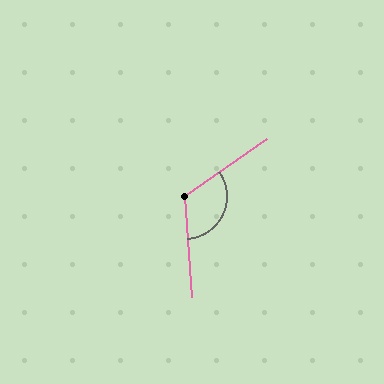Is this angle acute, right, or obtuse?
It is obtuse.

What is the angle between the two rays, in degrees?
Approximately 121 degrees.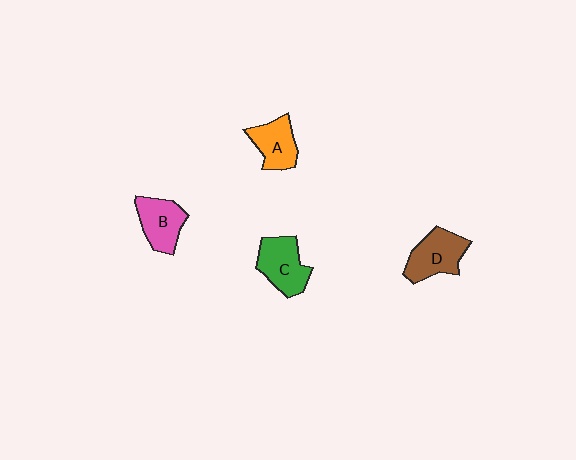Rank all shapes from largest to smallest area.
From largest to smallest: D (brown), C (green), B (pink), A (orange).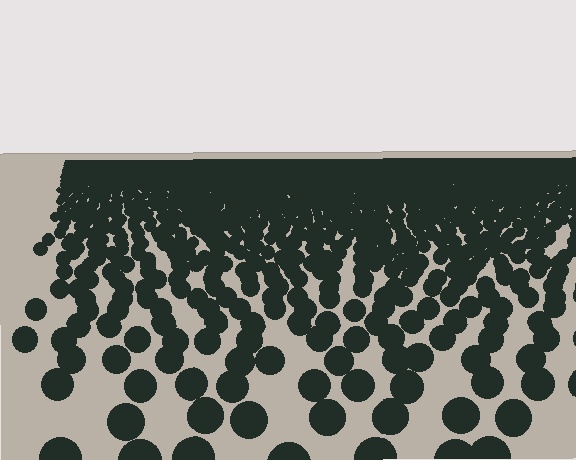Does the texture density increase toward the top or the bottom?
Density increases toward the top.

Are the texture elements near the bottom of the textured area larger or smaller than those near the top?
Larger. Near the bottom, elements are closer to the viewer and appear at a bigger on-screen size.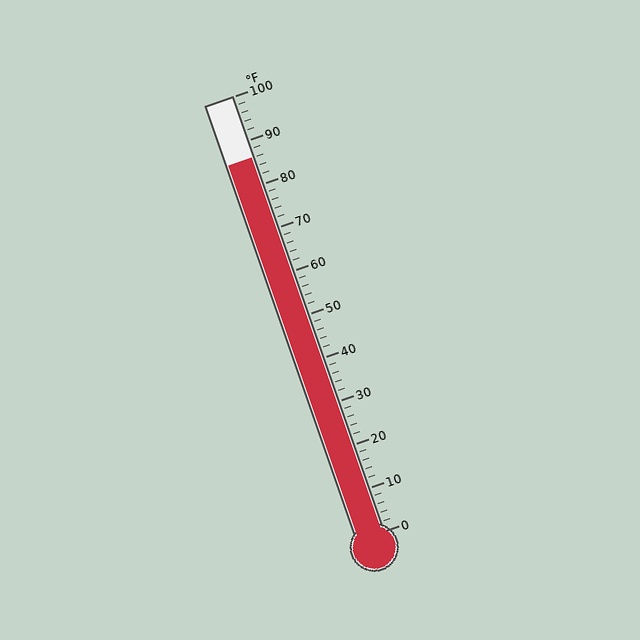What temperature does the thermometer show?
The thermometer shows approximately 86°F.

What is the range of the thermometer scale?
The thermometer scale ranges from 0°F to 100°F.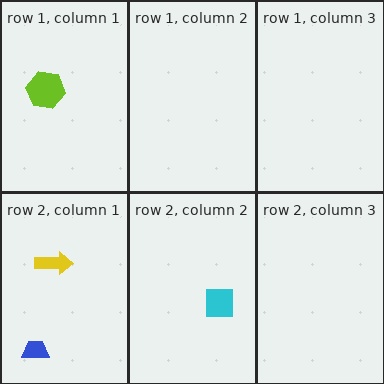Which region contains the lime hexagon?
The row 1, column 1 region.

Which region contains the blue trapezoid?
The row 2, column 1 region.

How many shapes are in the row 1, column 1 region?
1.